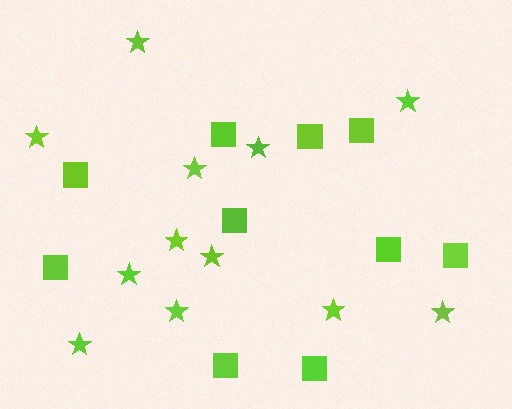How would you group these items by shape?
There are 2 groups: one group of stars (12) and one group of squares (10).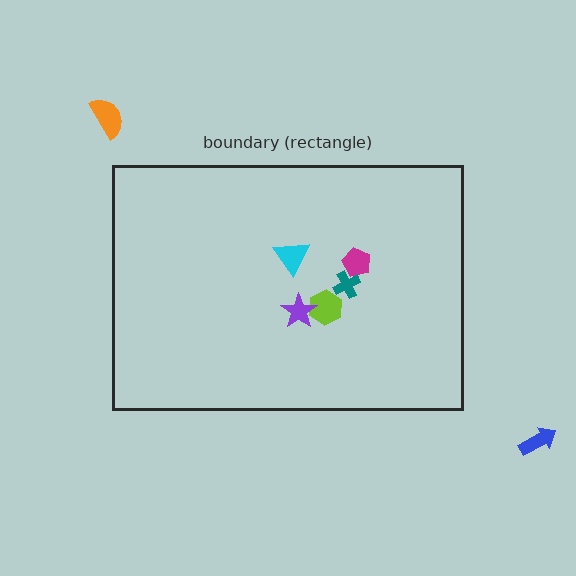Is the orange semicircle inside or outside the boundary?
Outside.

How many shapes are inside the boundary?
5 inside, 2 outside.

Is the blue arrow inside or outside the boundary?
Outside.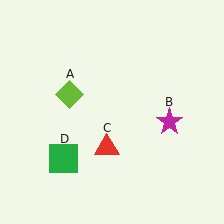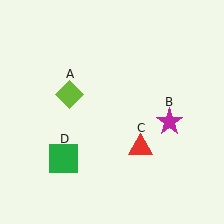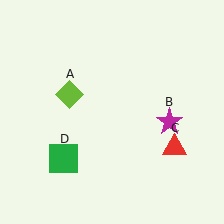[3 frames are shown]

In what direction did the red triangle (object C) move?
The red triangle (object C) moved right.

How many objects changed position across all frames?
1 object changed position: red triangle (object C).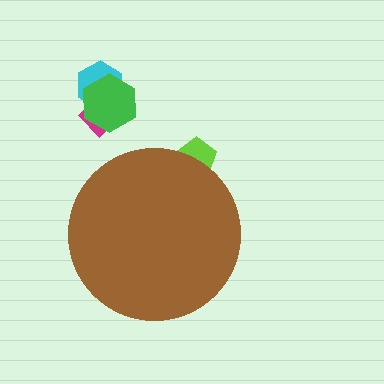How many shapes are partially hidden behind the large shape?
1 shape is partially hidden.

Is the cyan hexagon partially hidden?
No, the cyan hexagon is fully visible.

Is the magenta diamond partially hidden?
No, the magenta diamond is fully visible.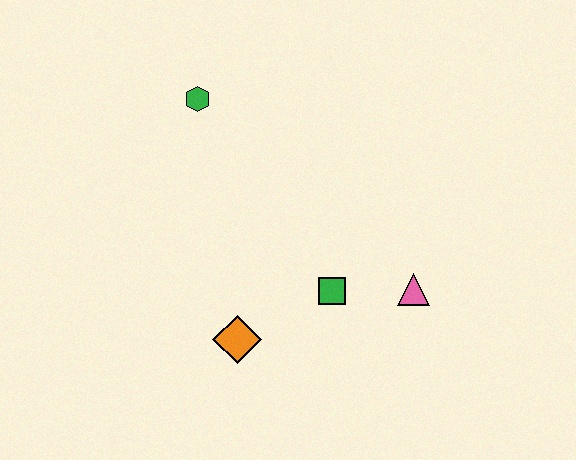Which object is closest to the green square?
The pink triangle is closest to the green square.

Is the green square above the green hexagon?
No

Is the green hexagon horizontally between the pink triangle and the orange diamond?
No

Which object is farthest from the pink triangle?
The green hexagon is farthest from the pink triangle.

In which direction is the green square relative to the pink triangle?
The green square is to the left of the pink triangle.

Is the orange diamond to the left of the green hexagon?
No